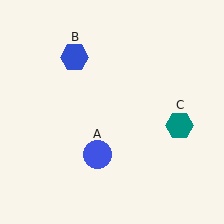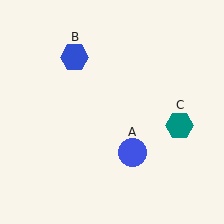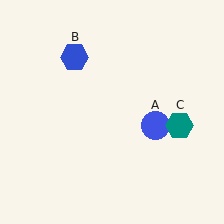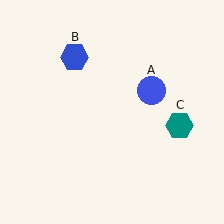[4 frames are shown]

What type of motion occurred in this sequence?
The blue circle (object A) rotated counterclockwise around the center of the scene.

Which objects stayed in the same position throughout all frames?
Blue hexagon (object B) and teal hexagon (object C) remained stationary.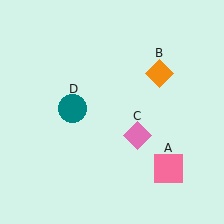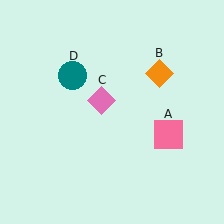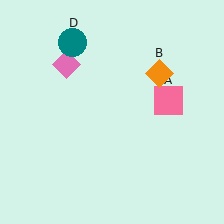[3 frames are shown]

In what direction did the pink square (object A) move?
The pink square (object A) moved up.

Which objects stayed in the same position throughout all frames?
Orange diamond (object B) remained stationary.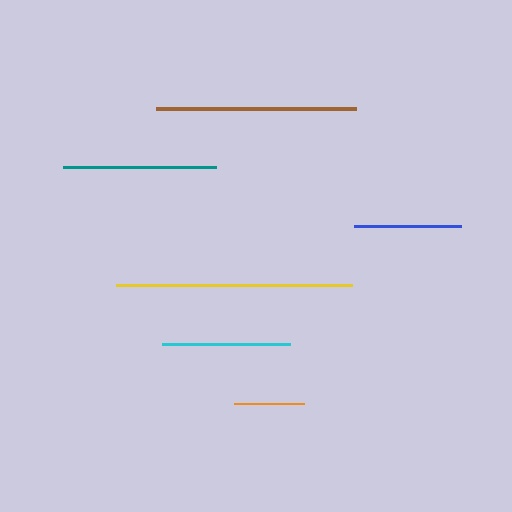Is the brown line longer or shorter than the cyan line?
The brown line is longer than the cyan line.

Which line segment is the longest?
The yellow line is the longest at approximately 236 pixels.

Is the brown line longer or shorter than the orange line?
The brown line is longer than the orange line.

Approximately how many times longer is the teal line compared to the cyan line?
The teal line is approximately 1.2 times the length of the cyan line.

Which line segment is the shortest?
The orange line is the shortest at approximately 71 pixels.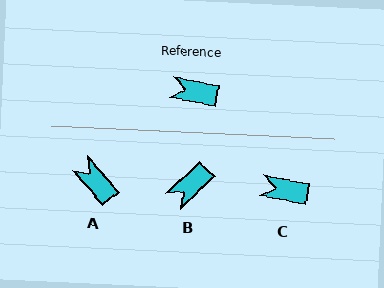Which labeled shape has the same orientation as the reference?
C.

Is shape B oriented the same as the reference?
No, it is off by about 54 degrees.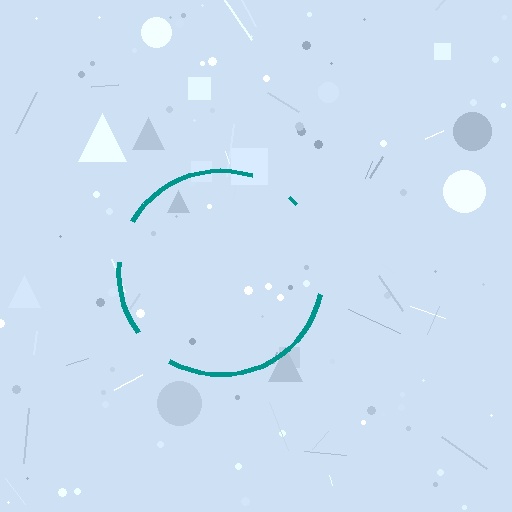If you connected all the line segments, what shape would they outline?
They would outline a circle.